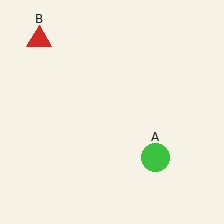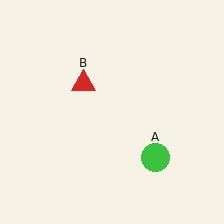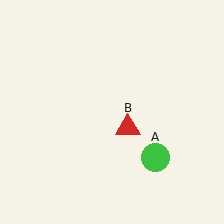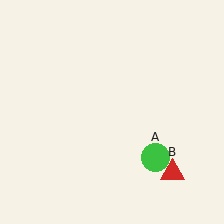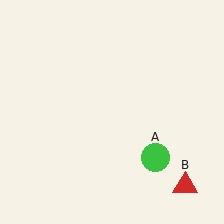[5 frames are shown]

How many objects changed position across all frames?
1 object changed position: red triangle (object B).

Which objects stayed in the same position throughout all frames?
Green circle (object A) remained stationary.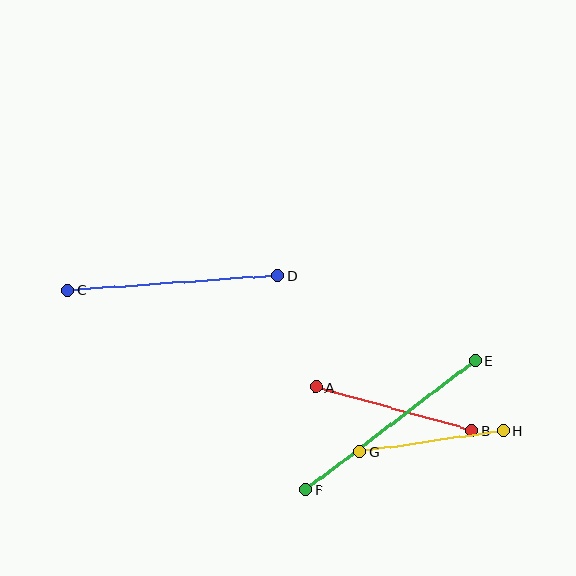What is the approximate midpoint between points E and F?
The midpoint is at approximately (390, 425) pixels.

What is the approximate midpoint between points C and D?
The midpoint is at approximately (173, 283) pixels.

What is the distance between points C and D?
The distance is approximately 211 pixels.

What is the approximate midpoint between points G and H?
The midpoint is at approximately (431, 441) pixels.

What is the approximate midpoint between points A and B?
The midpoint is at approximately (394, 409) pixels.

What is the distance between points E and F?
The distance is approximately 213 pixels.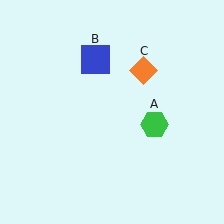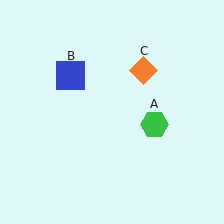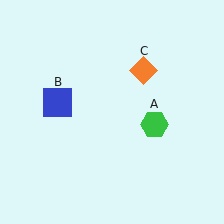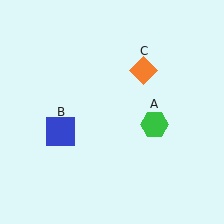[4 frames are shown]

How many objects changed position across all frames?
1 object changed position: blue square (object B).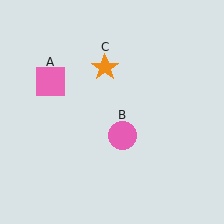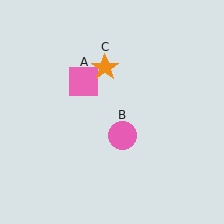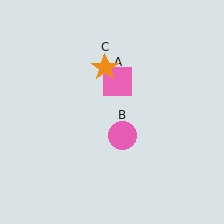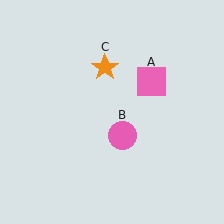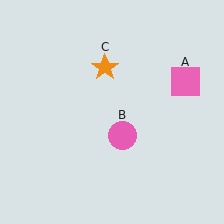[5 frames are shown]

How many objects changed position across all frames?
1 object changed position: pink square (object A).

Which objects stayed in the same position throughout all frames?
Pink circle (object B) and orange star (object C) remained stationary.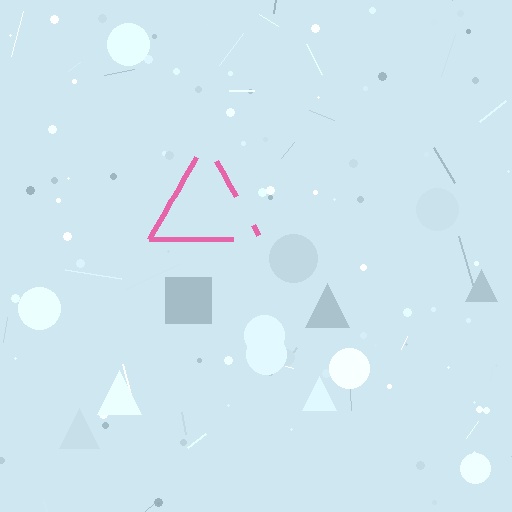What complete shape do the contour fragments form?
The contour fragments form a triangle.